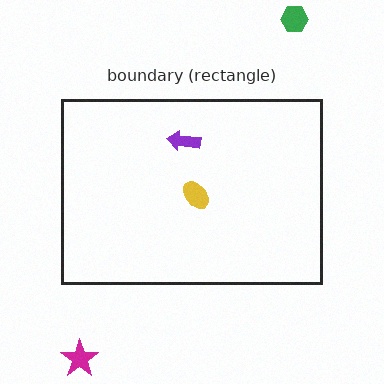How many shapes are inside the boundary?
2 inside, 2 outside.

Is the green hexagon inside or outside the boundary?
Outside.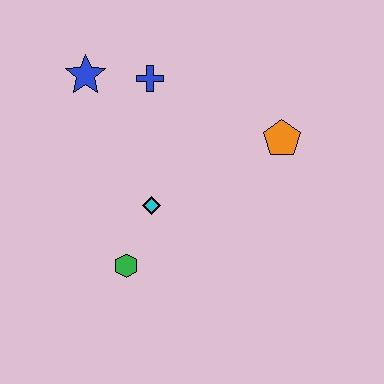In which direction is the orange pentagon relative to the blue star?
The orange pentagon is to the right of the blue star.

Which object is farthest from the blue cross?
The green hexagon is farthest from the blue cross.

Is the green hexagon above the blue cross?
No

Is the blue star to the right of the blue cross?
No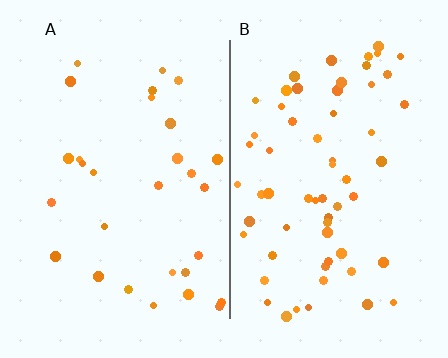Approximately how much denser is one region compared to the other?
Approximately 2.0× — region B over region A.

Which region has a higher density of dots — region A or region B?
B (the right).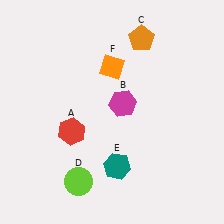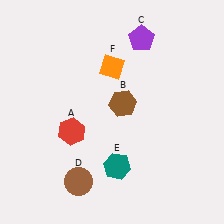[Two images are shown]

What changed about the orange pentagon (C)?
In Image 1, C is orange. In Image 2, it changed to purple.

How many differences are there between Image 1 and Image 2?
There are 3 differences between the two images.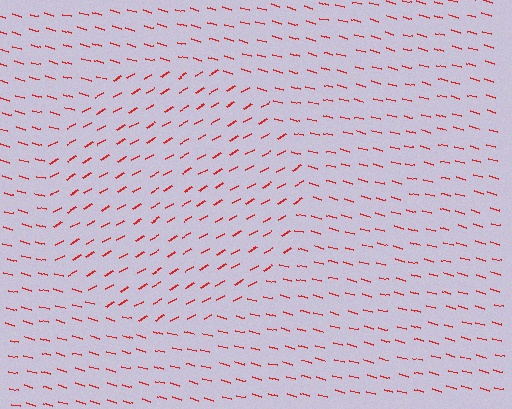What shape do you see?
I see a circle.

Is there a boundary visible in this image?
Yes, there is a texture boundary formed by a change in line orientation.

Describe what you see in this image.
The image is filled with small red line segments. A circle region in the image has lines oriented differently from the surrounding lines, creating a visible texture boundary.